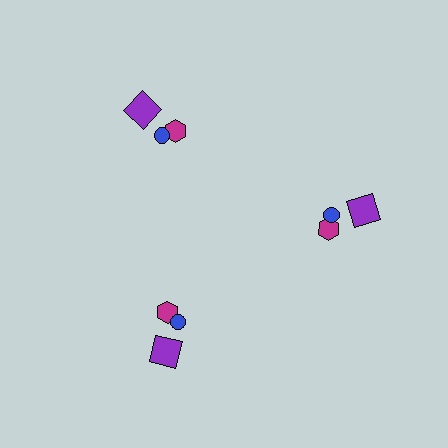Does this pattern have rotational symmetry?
Yes, this pattern has 3-fold rotational symmetry. It looks the same after rotating 120 degrees around the center.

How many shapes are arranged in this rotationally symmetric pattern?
There are 9 shapes, arranged in 3 groups of 3.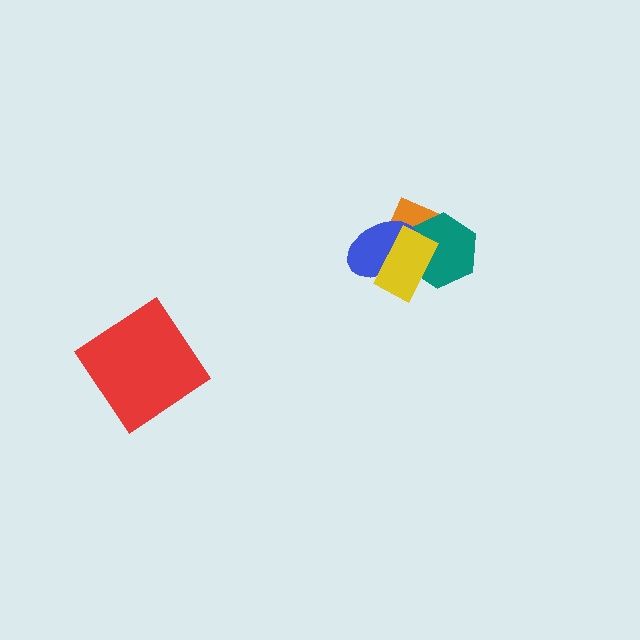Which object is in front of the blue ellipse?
The yellow rectangle is in front of the blue ellipse.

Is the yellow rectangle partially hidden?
No, no other shape covers it.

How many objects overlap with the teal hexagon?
3 objects overlap with the teal hexagon.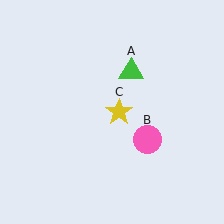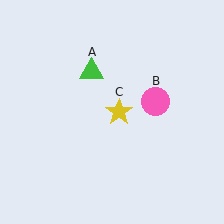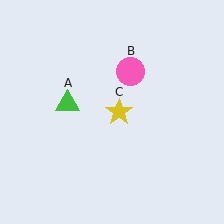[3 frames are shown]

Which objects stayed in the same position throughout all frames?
Yellow star (object C) remained stationary.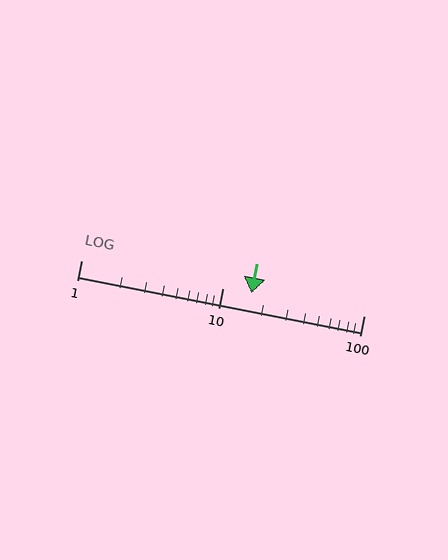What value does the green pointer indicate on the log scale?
The pointer indicates approximately 16.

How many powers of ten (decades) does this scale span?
The scale spans 2 decades, from 1 to 100.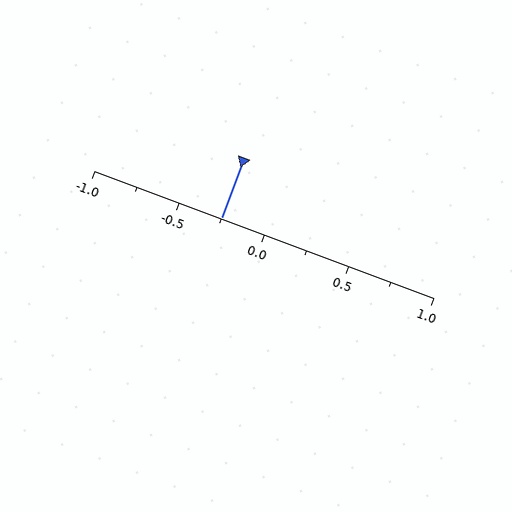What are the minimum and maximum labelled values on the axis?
The axis runs from -1.0 to 1.0.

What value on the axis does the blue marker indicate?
The marker indicates approximately -0.25.